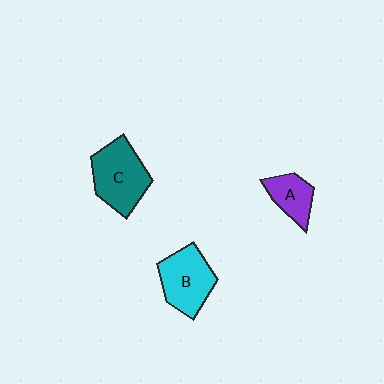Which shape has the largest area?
Shape C (teal).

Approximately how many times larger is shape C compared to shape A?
Approximately 1.8 times.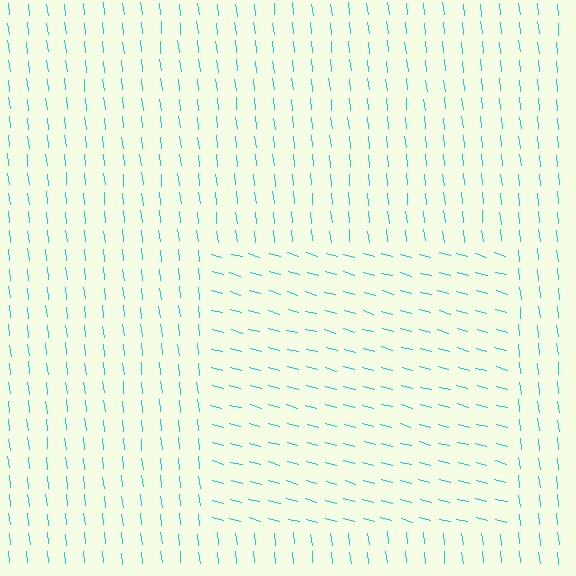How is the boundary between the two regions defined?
The boundary is defined purely by a change in line orientation (approximately 68 degrees difference). All lines are the same color and thickness.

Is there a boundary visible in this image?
Yes, there is a texture boundary formed by a change in line orientation.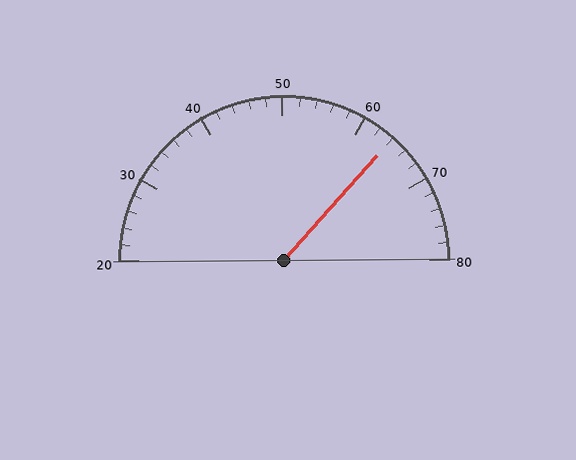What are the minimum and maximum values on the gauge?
The gauge ranges from 20 to 80.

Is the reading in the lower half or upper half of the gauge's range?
The reading is in the upper half of the range (20 to 80).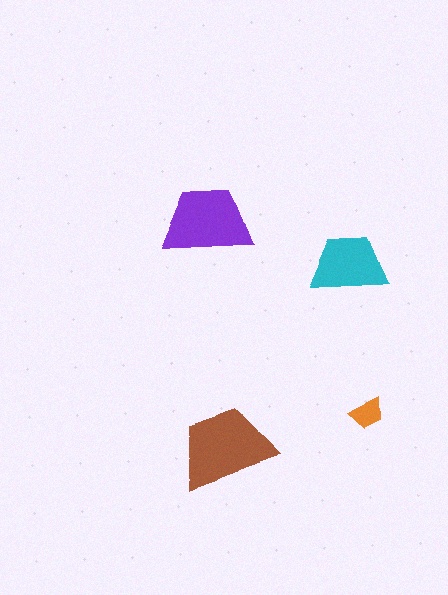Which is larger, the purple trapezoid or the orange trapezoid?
The purple one.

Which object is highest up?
The purple trapezoid is topmost.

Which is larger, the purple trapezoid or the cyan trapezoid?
The purple one.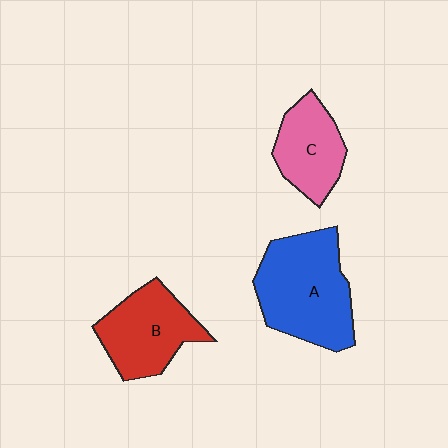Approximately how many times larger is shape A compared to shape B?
Approximately 1.3 times.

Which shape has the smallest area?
Shape C (pink).